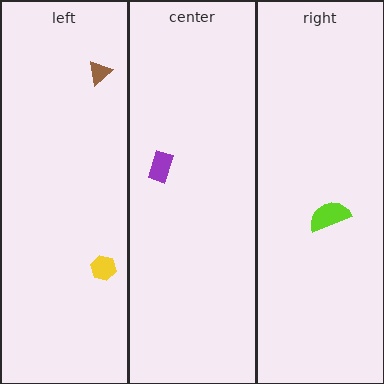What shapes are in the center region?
The purple rectangle.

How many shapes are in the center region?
1.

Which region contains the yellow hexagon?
The left region.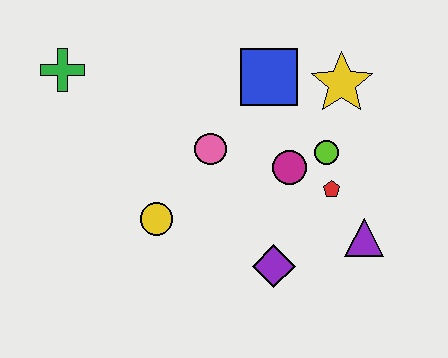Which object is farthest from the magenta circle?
The green cross is farthest from the magenta circle.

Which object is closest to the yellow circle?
The pink circle is closest to the yellow circle.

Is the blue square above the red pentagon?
Yes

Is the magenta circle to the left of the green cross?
No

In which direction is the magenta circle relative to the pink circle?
The magenta circle is to the right of the pink circle.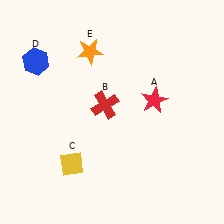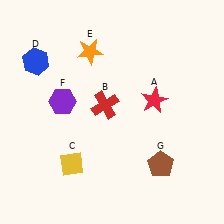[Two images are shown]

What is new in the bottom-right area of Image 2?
A brown pentagon (G) was added in the bottom-right area of Image 2.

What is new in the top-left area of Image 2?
A purple hexagon (F) was added in the top-left area of Image 2.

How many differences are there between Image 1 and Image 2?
There are 2 differences between the two images.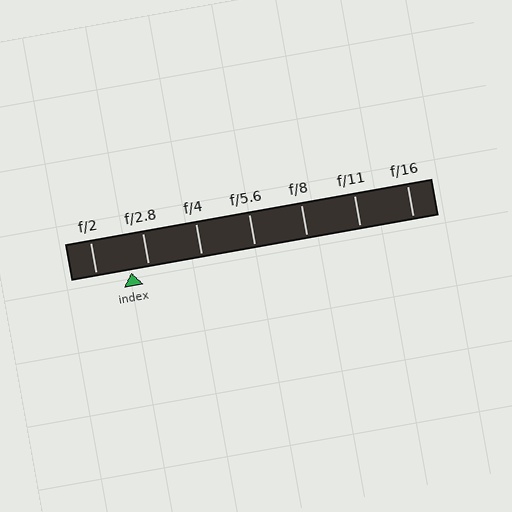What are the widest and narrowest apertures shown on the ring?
The widest aperture shown is f/2 and the narrowest is f/16.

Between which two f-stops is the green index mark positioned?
The index mark is between f/2 and f/2.8.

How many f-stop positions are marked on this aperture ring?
There are 7 f-stop positions marked.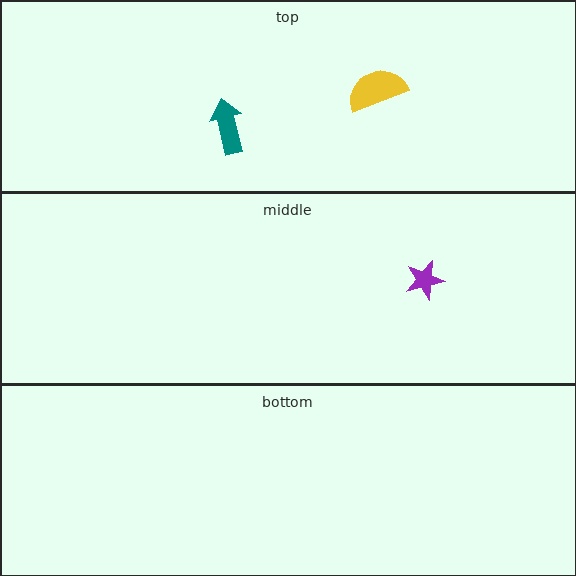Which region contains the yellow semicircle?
The top region.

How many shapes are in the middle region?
1.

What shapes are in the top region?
The yellow semicircle, the teal arrow.